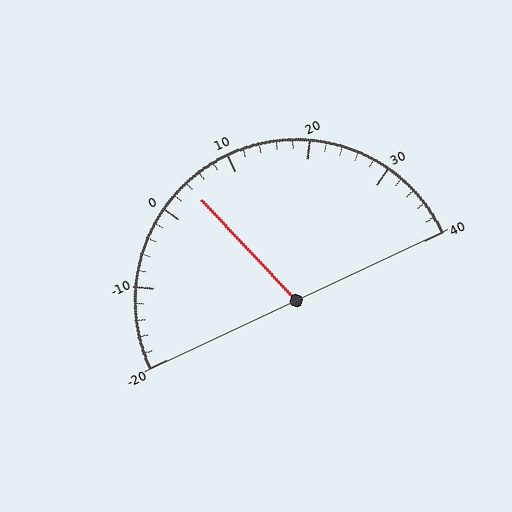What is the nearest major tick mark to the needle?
The nearest major tick mark is 0.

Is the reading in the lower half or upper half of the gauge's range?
The reading is in the lower half of the range (-20 to 40).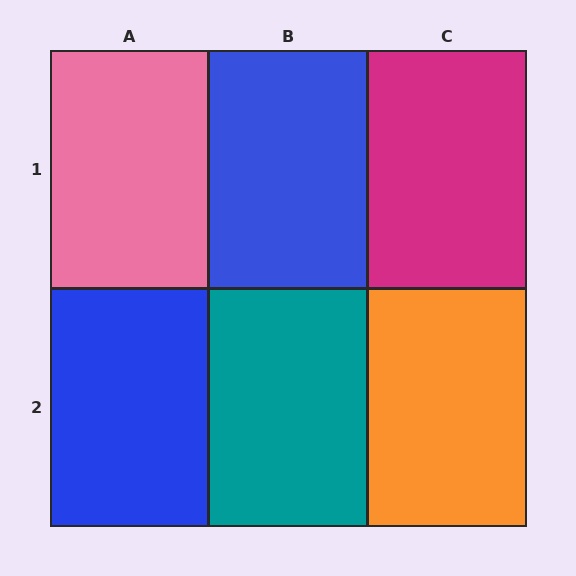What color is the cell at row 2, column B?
Teal.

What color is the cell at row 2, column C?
Orange.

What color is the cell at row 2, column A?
Blue.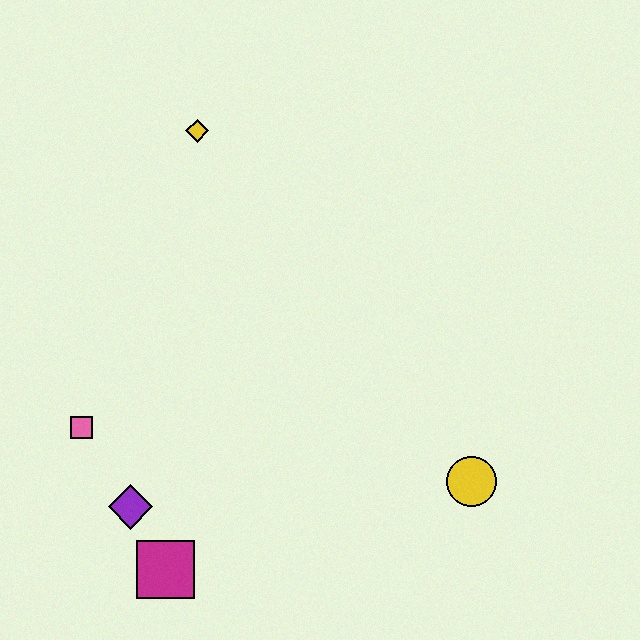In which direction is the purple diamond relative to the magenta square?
The purple diamond is above the magenta square.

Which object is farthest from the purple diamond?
The yellow diamond is farthest from the purple diamond.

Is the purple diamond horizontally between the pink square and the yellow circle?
Yes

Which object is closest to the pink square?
The purple diamond is closest to the pink square.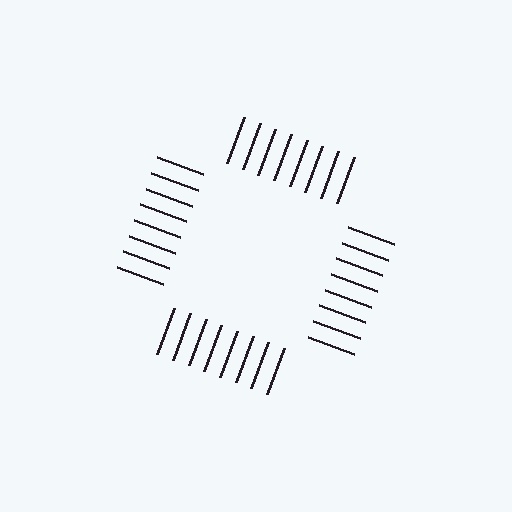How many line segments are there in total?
32 — 8 along each of the 4 edges.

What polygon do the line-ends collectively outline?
An illusory square — the line segments terminate on its edges but no continuous stroke is drawn.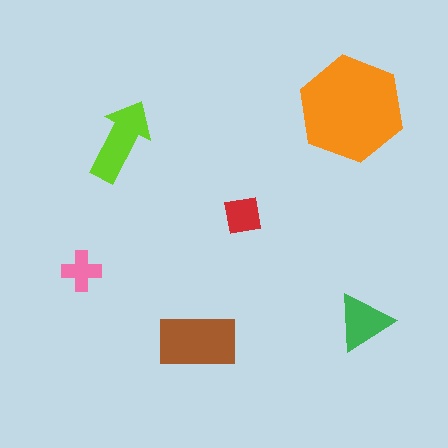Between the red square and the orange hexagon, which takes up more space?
The orange hexagon.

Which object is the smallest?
The pink cross.